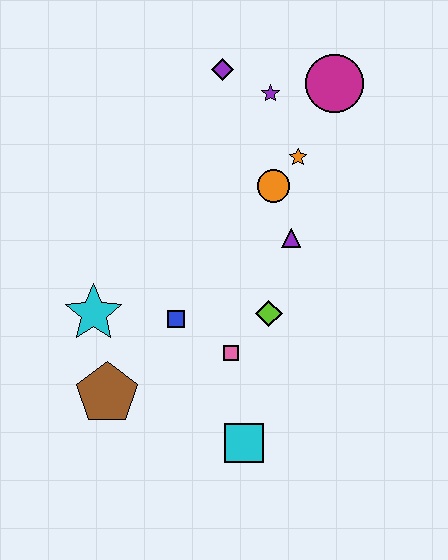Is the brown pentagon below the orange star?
Yes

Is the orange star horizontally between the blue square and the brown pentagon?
No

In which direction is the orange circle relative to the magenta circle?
The orange circle is below the magenta circle.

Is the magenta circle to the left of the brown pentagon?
No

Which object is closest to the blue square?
The pink square is closest to the blue square.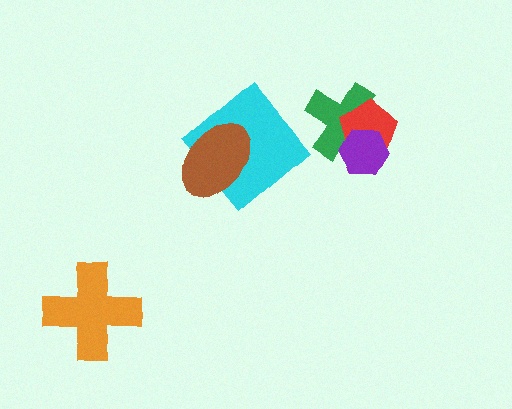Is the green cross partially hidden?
Yes, it is partially covered by another shape.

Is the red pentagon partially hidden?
Yes, it is partially covered by another shape.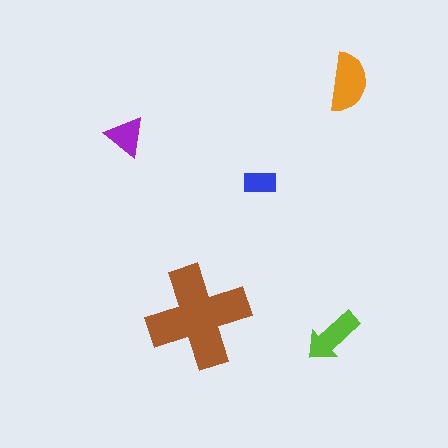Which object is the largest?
The brown cross.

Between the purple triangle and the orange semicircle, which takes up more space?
The orange semicircle.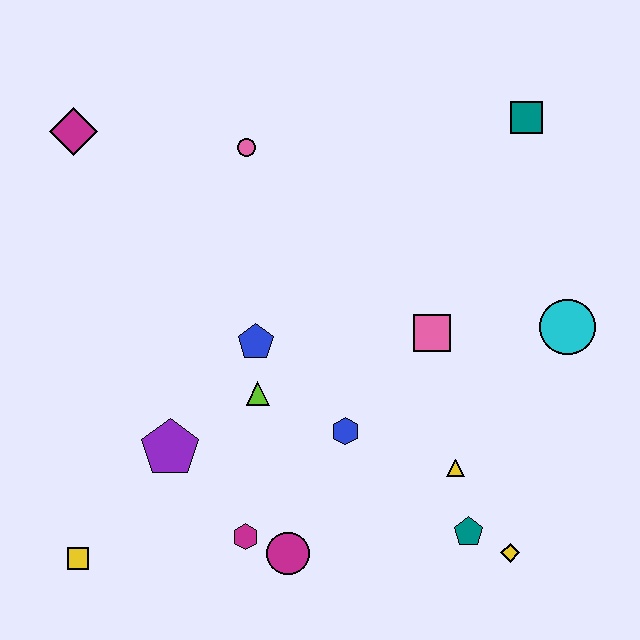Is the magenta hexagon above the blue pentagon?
No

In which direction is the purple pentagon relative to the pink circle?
The purple pentagon is below the pink circle.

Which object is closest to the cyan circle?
The pink square is closest to the cyan circle.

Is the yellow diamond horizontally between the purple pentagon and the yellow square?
No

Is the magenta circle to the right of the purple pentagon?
Yes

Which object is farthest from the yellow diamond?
The magenta diamond is farthest from the yellow diamond.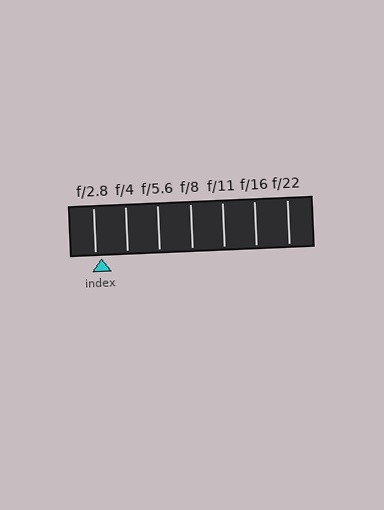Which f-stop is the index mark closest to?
The index mark is closest to f/2.8.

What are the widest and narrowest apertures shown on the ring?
The widest aperture shown is f/2.8 and the narrowest is f/22.